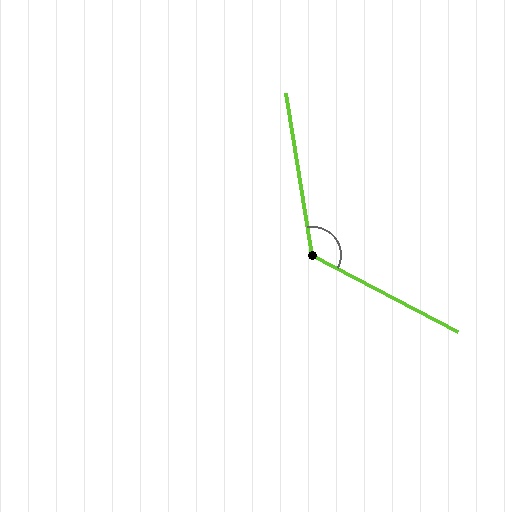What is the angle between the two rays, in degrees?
Approximately 127 degrees.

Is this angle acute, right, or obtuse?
It is obtuse.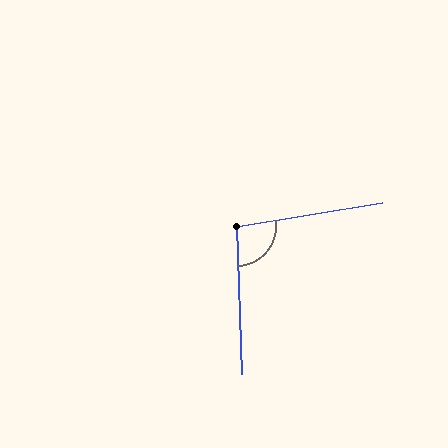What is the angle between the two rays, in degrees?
Approximately 97 degrees.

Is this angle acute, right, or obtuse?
It is obtuse.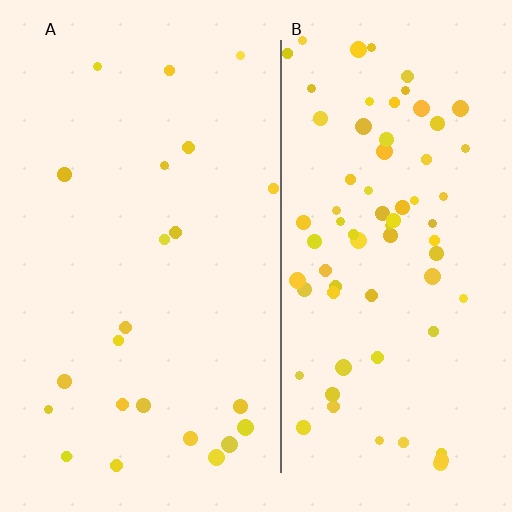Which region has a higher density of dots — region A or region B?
B (the right).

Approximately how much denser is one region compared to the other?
Approximately 3.2× — region B over region A.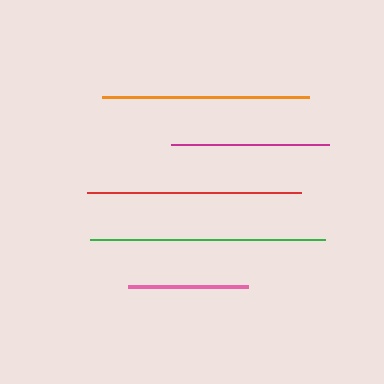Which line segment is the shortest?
The pink line is the shortest at approximately 120 pixels.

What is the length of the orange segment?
The orange segment is approximately 207 pixels long.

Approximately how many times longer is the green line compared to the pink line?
The green line is approximately 2.0 times the length of the pink line.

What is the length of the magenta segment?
The magenta segment is approximately 158 pixels long.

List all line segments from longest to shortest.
From longest to shortest: green, red, orange, magenta, pink.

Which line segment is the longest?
The green line is the longest at approximately 235 pixels.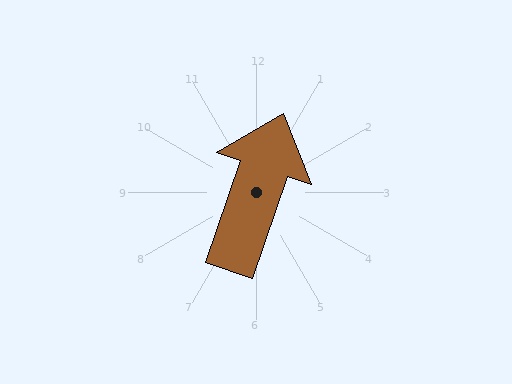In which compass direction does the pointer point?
North.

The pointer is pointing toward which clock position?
Roughly 1 o'clock.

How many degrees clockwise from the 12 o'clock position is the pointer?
Approximately 19 degrees.